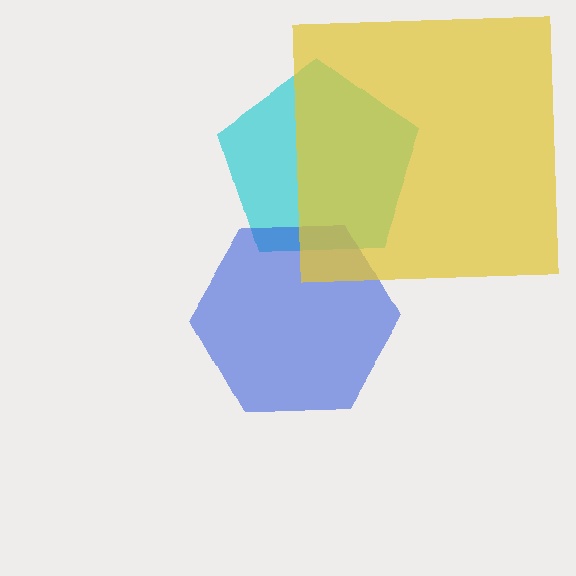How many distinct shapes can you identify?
There are 3 distinct shapes: a cyan pentagon, a blue hexagon, a yellow square.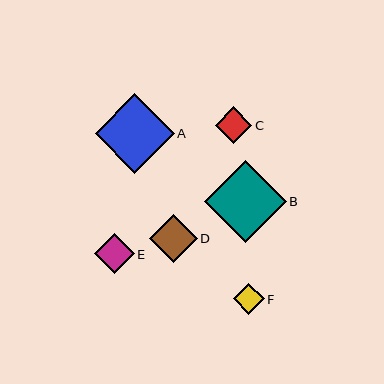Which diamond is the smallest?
Diamond F is the smallest with a size of approximately 31 pixels.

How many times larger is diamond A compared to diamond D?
Diamond A is approximately 1.6 times the size of diamond D.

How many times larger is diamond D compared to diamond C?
Diamond D is approximately 1.3 times the size of diamond C.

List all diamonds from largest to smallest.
From largest to smallest: B, A, D, E, C, F.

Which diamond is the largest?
Diamond B is the largest with a size of approximately 82 pixels.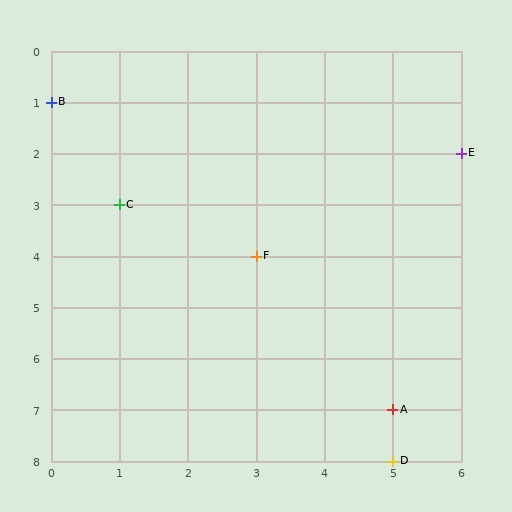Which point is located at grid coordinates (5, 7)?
Point A is at (5, 7).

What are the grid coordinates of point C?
Point C is at grid coordinates (1, 3).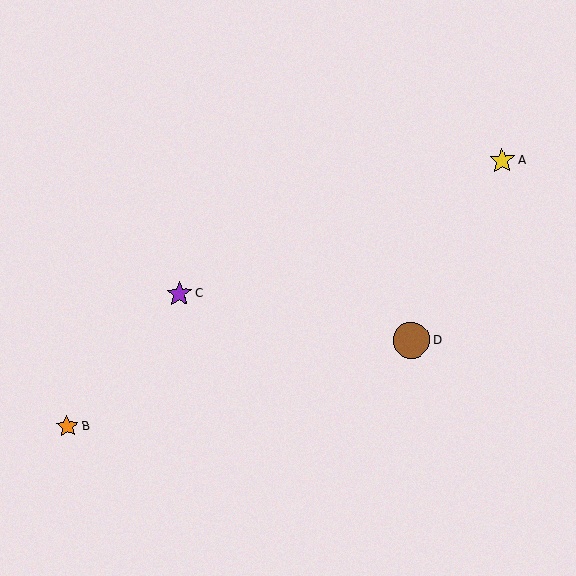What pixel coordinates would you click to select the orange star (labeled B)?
Click at (67, 426) to select the orange star B.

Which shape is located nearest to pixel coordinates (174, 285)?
The purple star (labeled C) at (179, 294) is nearest to that location.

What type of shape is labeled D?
Shape D is a brown circle.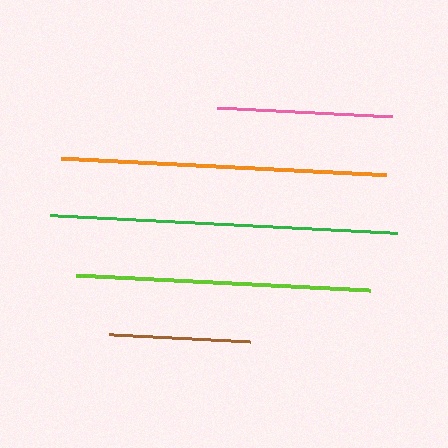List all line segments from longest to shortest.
From longest to shortest: green, orange, lime, pink, brown.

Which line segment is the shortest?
The brown line is the shortest at approximately 141 pixels.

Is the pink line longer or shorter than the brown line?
The pink line is longer than the brown line.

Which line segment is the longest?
The green line is the longest at approximately 348 pixels.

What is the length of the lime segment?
The lime segment is approximately 294 pixels long.